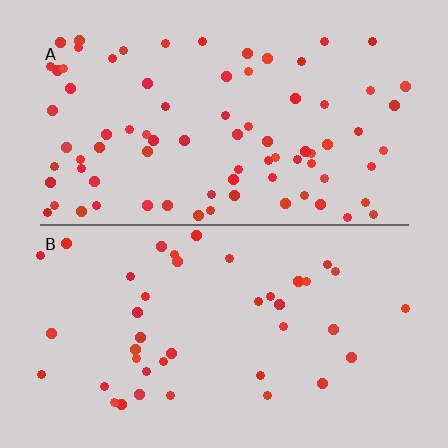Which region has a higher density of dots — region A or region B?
A (the top).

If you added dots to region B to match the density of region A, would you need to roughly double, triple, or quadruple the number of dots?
Approximately double.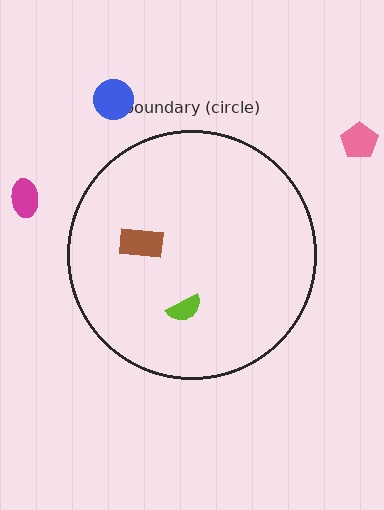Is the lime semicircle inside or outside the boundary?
Inside.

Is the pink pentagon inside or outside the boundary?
Outside.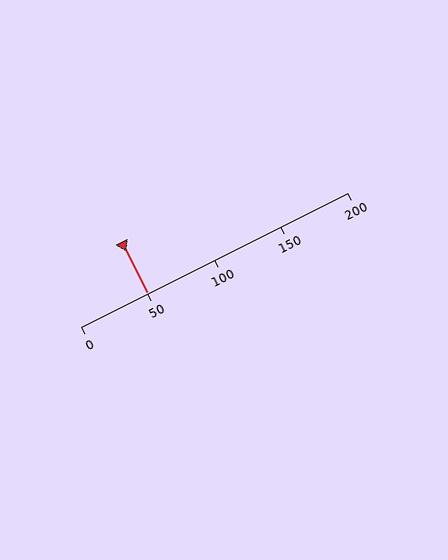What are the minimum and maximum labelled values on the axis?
The axis runs from 0 to 200.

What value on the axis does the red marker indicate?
The marker indicates approximately 50.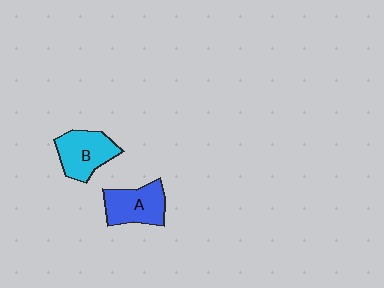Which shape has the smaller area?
Shape A (blue).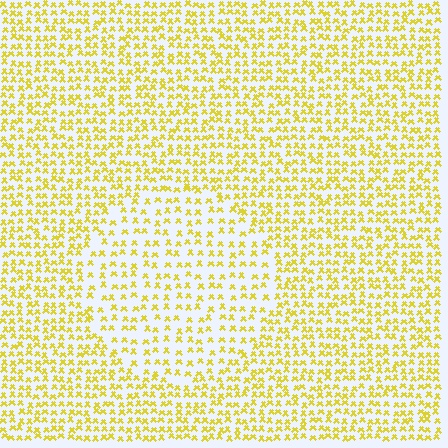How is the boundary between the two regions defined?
The boundary is defined by a change in element density (approximately 1.7x ratio). All elements are the same color, size, and shape.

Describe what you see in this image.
The image contains small yellow elements arranged at two different densities. A circle-shaped region is visible where the elements are less densely packed than the surrounding area.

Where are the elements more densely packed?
The elements are more densely packed outside the circle boundary.